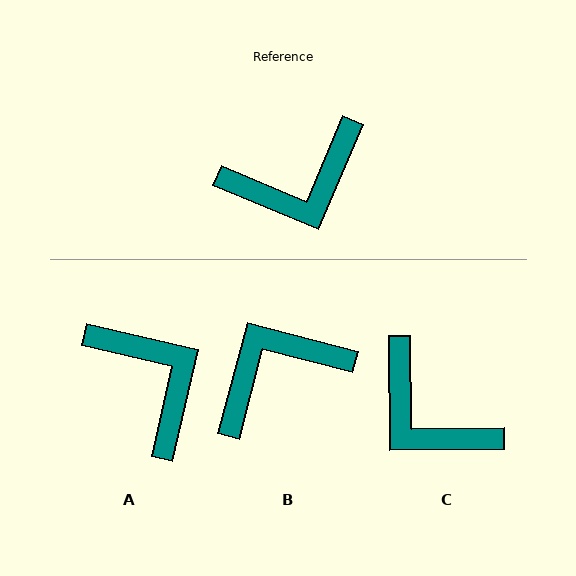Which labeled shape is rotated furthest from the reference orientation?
B, about 172 degrees away.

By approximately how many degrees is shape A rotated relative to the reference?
Approximately 100 degrees counter-clockwise.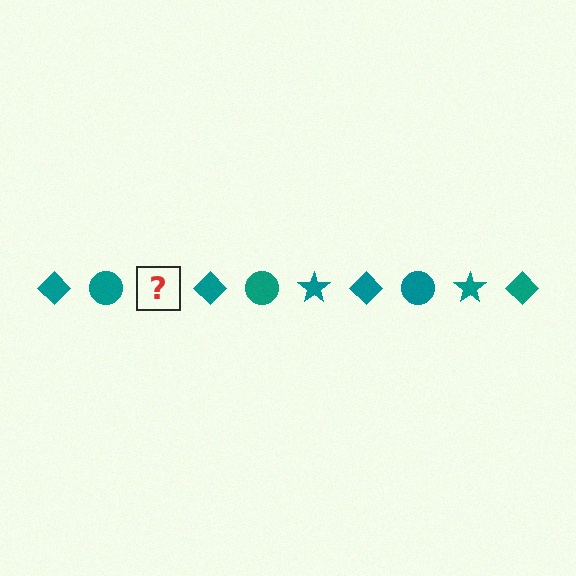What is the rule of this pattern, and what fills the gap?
The rule is that the pattern cycles through diamond, circle, star shapes in teal. The gap should be filled with a teal star.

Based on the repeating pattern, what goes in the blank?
The blank should be a teal star.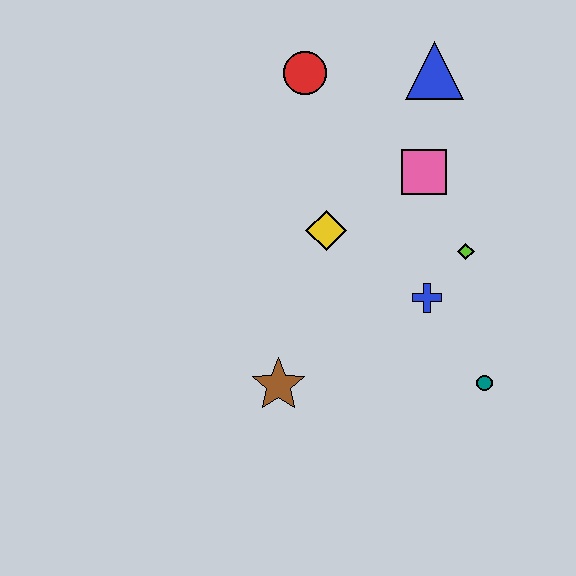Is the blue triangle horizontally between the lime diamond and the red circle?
Yes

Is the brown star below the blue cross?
Yes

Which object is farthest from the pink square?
The brown star is farthest from the pink square.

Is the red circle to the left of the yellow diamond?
Yes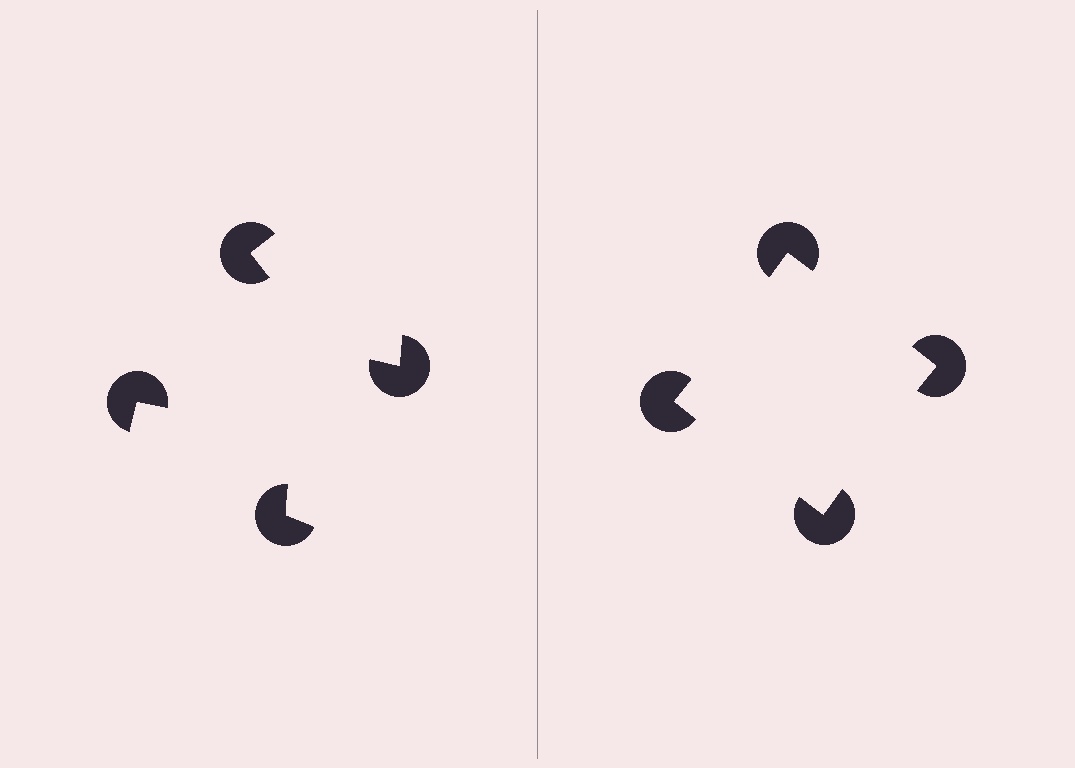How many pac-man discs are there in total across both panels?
8 — 4 on each side.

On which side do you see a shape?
An illusory square appears on the right side. On the left side the wedge cuts are rotated, so no coherent shape forms.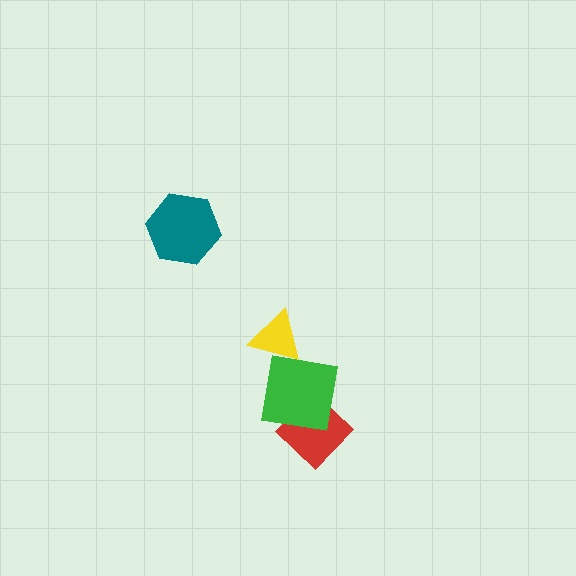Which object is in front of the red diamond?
The green square is in front of the red diamond.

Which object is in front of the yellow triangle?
The green square is in front of the yellow triangle.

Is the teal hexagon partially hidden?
No, no other shape covers it.